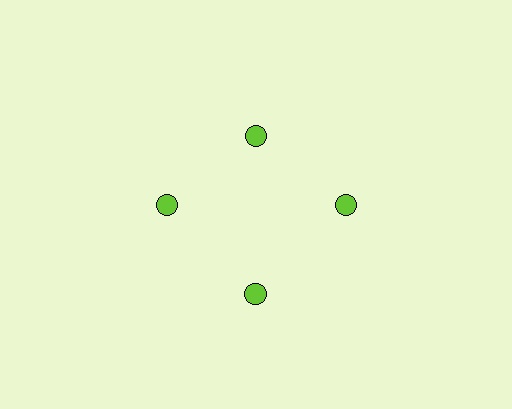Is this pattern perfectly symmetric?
No. The 4 lime circles are arranged in a ring, but one element near the 12 o'clock position is pulled inward toward the center, breaking the 4-fold rotational symmetry.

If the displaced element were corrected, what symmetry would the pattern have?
It would have 4-fold rotational symmetry — the pattern would map onto itself every 90 degrees.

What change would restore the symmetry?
The symmetry would be restored by moving it outward, back onto the ring so that all 4 circles sit at equal angles and equal distance from the center.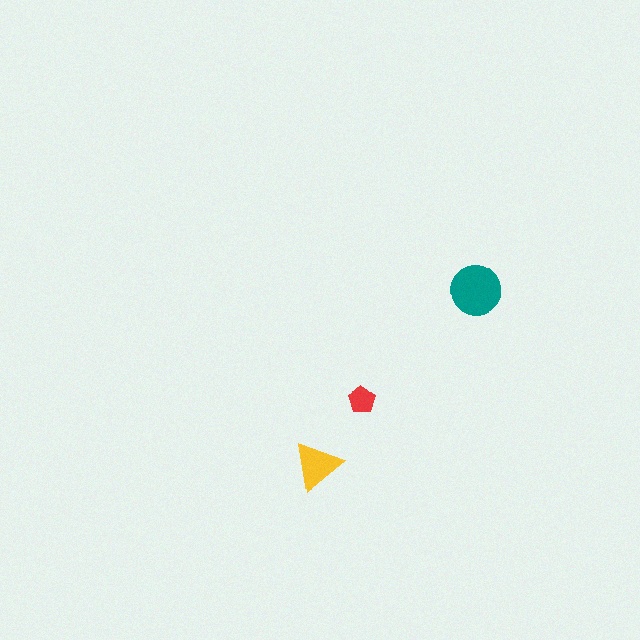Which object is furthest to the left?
The yellow triangle is leftmost.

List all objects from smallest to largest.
The red pentagon, the yellow triangle, the teal circle.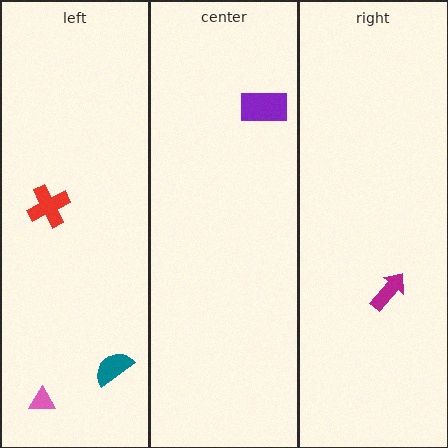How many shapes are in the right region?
1.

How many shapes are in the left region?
3.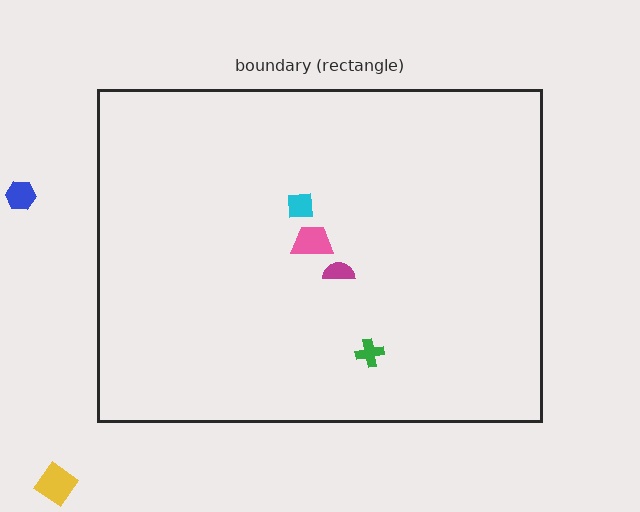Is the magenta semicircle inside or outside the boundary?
Inside.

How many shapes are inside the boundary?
4 inside, 2 outside.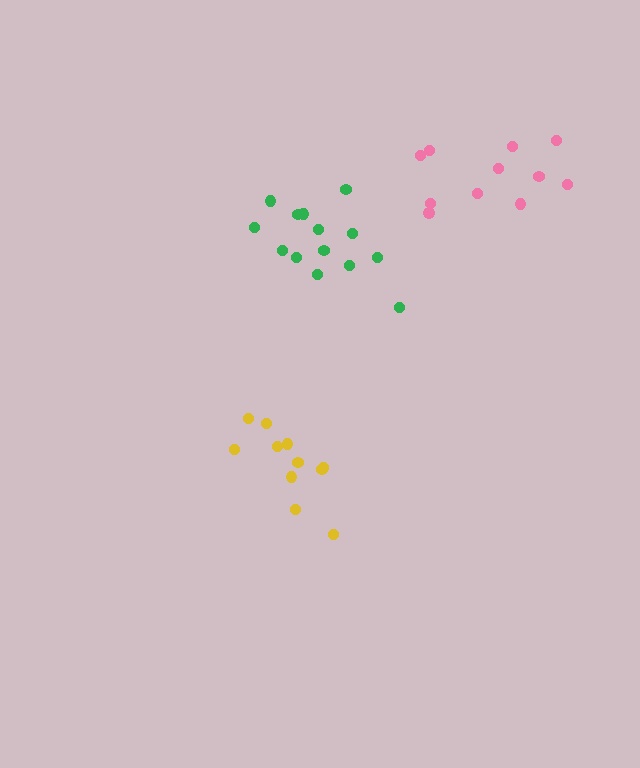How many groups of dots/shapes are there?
There are 3 groups.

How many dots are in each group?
Group 1: 11 dots, Group 2: 11 dots, Group 3: 14 dots (36 total).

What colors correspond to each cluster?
The clusters are colored: pink, yellow, green.